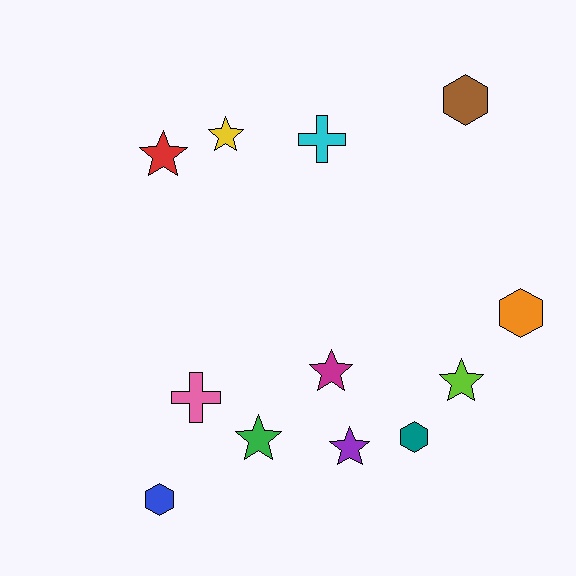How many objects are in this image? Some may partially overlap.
There are 12 objects.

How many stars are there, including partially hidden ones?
There are 6 stars.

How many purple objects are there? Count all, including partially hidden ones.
There is 1 purple object.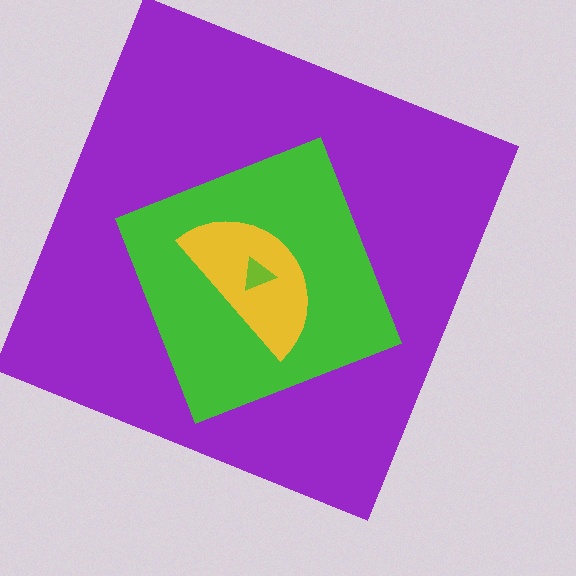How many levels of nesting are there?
4.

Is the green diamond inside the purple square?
Yes.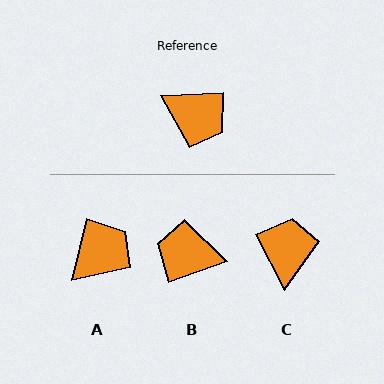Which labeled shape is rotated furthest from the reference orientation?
B, about 163 degrees away.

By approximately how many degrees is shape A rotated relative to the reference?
Approximately 73 degrees counter-clockwise.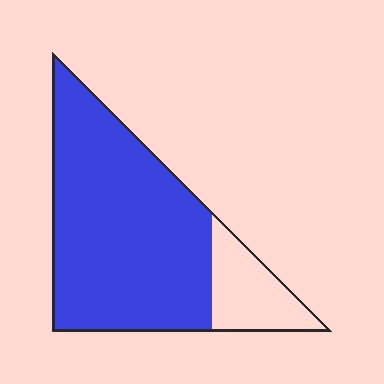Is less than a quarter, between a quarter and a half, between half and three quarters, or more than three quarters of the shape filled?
More than three quarters.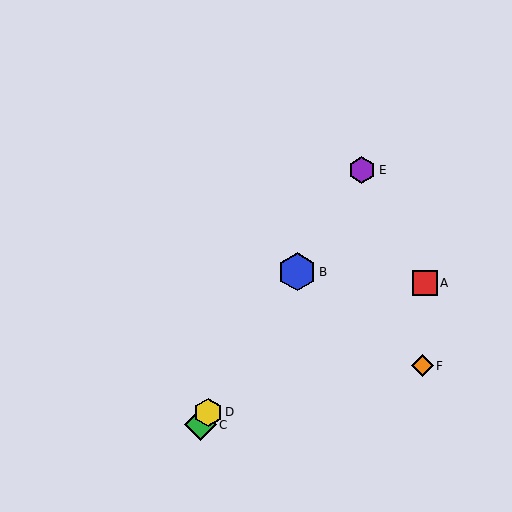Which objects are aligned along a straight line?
Objects B, C, D, E are aligned along a straight line.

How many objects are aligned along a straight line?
4 objects (B, C, D, E) are aligned along a straight line.